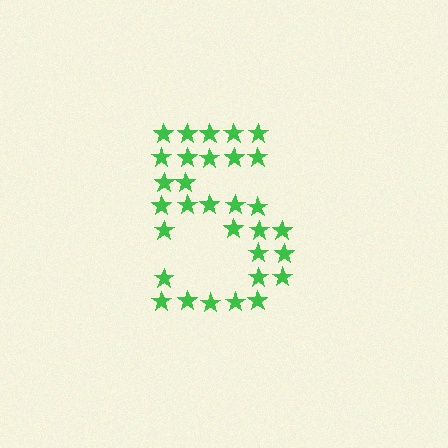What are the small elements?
The small elements are stars.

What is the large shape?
The large shape is the digit 5.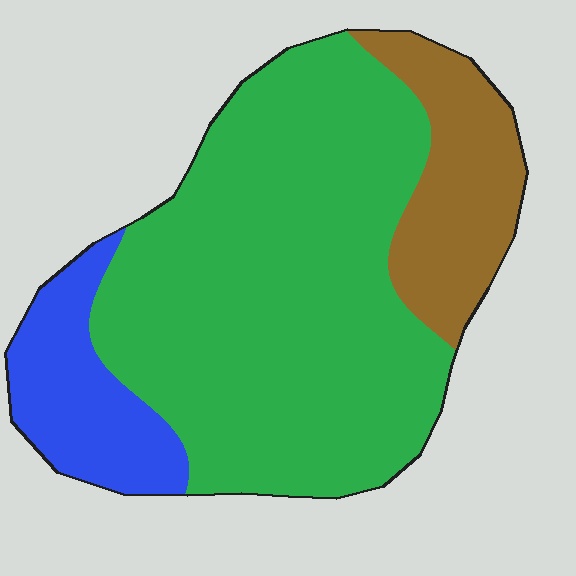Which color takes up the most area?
Green, at roughly 70%.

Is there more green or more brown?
Green.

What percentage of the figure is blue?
Blue covers 15% of the figure.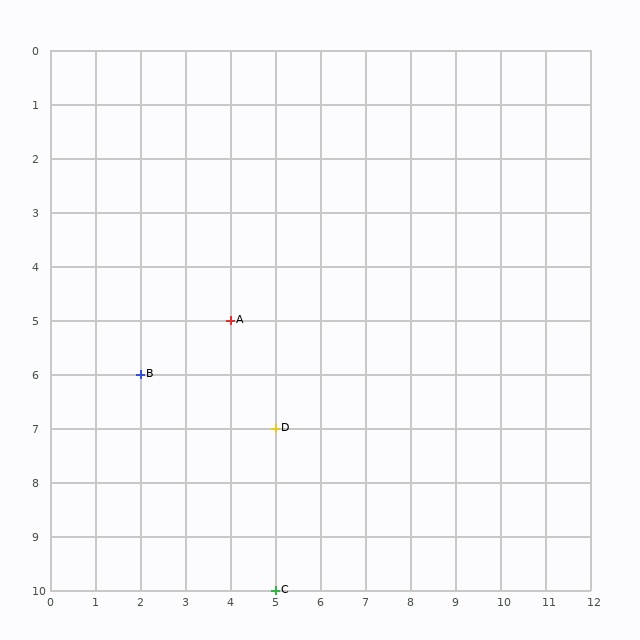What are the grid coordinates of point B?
Point B is at grid coordinates (2, 6).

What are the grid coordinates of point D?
Point D is at grid coordinates (5, 7).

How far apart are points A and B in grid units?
Points A and B are 2 columns and 1 row apart (about 2.2 grid units diagonally).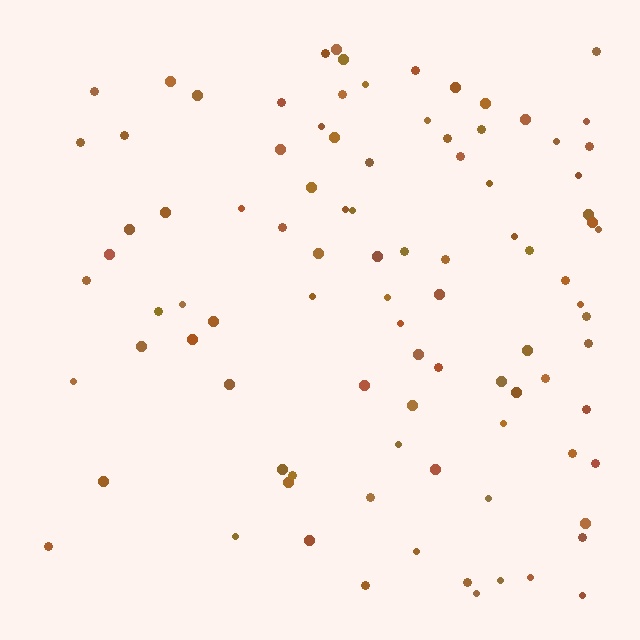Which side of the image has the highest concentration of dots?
The right.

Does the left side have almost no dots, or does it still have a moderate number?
Still a moderate number, just noticeably fewer than the right.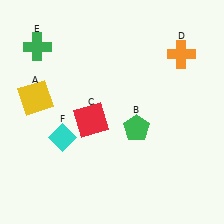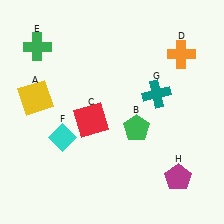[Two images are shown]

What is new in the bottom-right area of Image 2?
A magenta pentagon (H) was added in the bottom-right area of Image 2.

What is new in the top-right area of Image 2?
A teal cross (G) was added in the top-right area of Image 2.